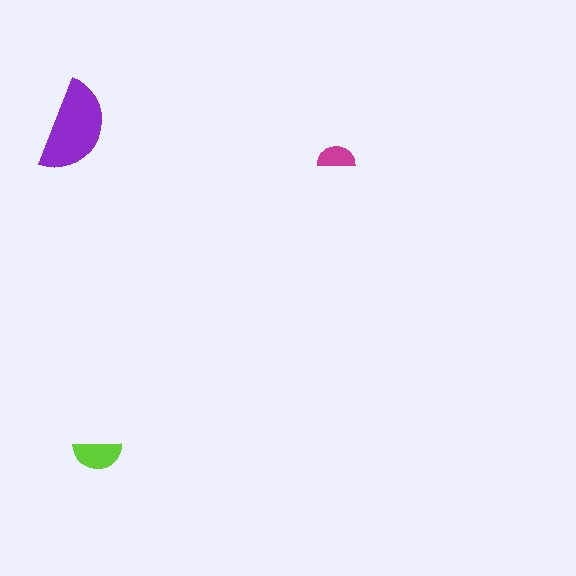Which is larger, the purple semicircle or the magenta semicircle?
The purple one.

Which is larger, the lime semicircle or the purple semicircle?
The purple one.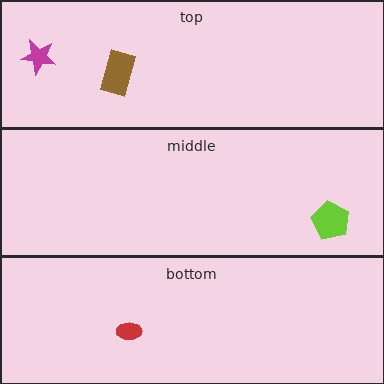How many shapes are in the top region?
2.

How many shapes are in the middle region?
1.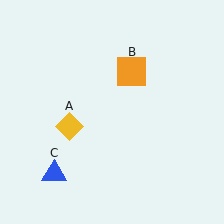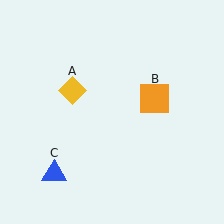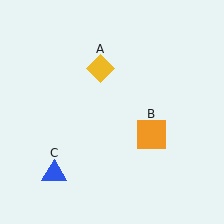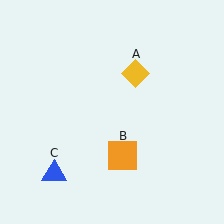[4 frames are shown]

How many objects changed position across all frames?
2 objects changed position: yellow diamond (object A), orange square (object B).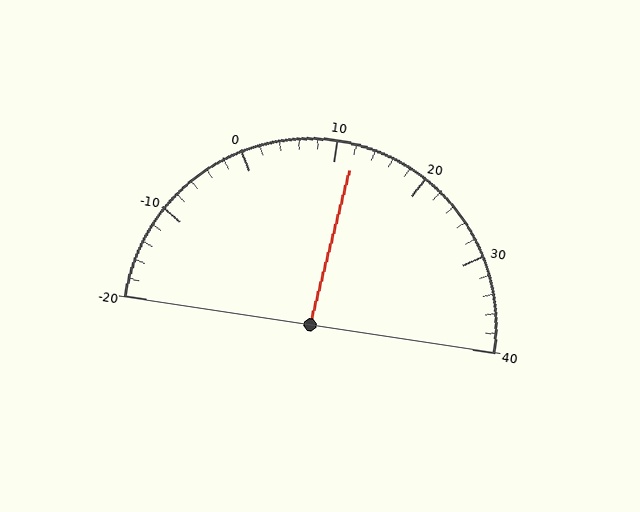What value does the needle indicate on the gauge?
The needle indicates approximately 12.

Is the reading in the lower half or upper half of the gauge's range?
The reading is in the upper half of the range (-20 to 40).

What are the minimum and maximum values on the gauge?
The gauge ranges from -20 to 40.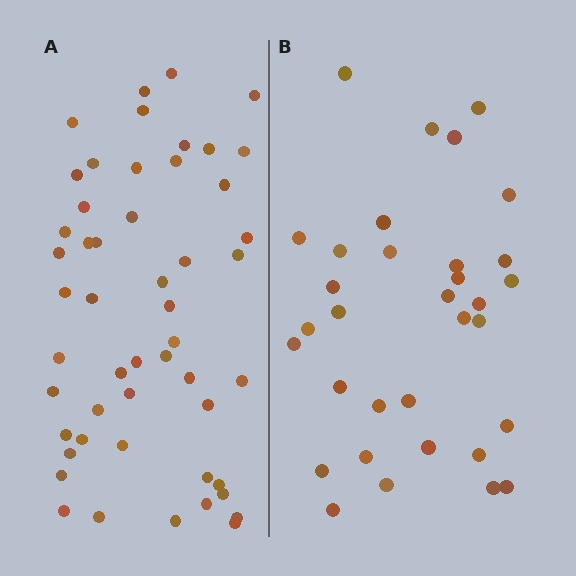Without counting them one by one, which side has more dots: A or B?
Region A (the left region) has more dots.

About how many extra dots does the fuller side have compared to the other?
Region A has approximately 20 more dots than region B.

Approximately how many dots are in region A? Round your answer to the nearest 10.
About 50 dots. (The exact count is 51, which rounds to 50.)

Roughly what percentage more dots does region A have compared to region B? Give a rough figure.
About 55% more.